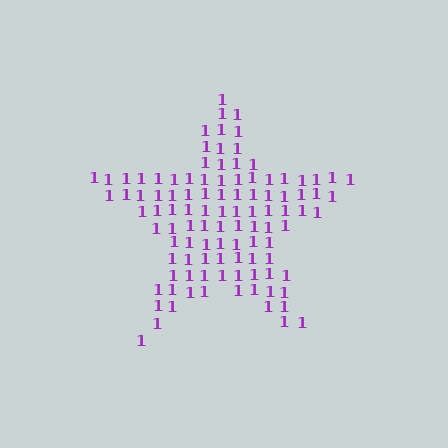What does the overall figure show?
The overall figure shows a star.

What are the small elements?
The small elements are digit 1's.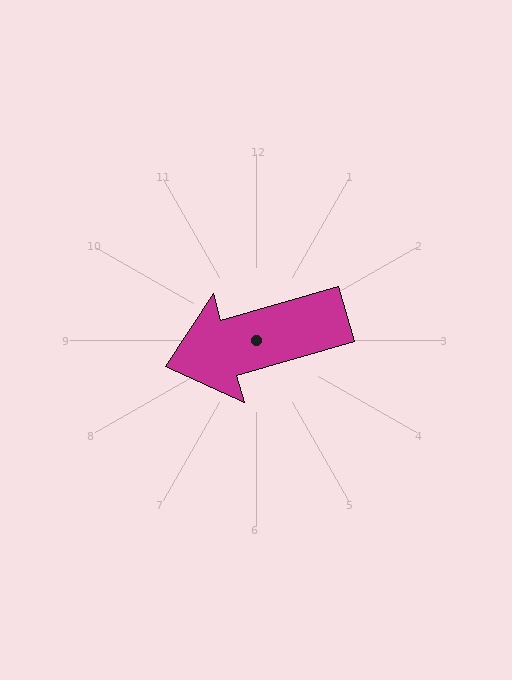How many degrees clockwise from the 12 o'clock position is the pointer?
Approximately 254 degrees.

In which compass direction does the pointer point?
West.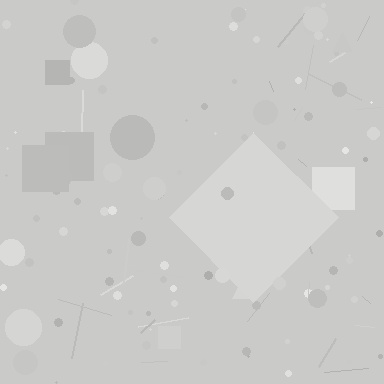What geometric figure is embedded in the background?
A diamond is embedded in the background.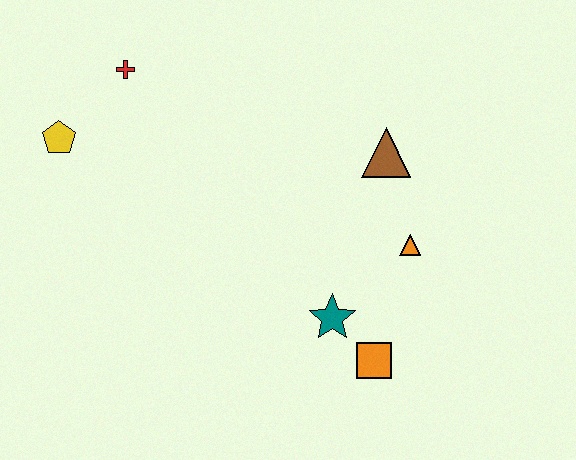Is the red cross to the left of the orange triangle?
Yes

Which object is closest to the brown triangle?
The orange triangle is closest to the brown triangle.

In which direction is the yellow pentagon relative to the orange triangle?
The yellow pentagon is to the left of the orange triangle.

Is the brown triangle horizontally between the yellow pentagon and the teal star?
No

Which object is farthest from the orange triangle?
The yellow pentagon is farthest from the orange triangle.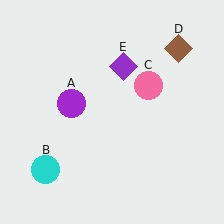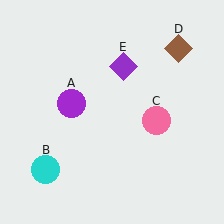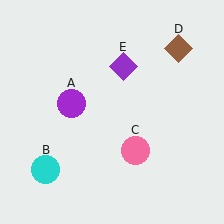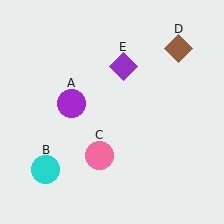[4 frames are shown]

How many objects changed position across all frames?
1 object changed position: pink circle (object C).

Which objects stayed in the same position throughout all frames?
Purple circle (object A) and cyan circle (object B) and brown diamond (object D) and purple diamond (object E) remained stationary.